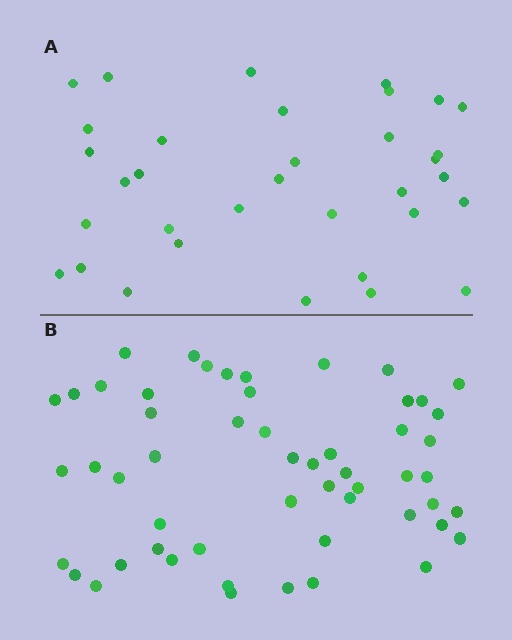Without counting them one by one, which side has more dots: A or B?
Region B (the bottom region) has more dots.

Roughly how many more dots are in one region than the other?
Region B has approximately 20 more dots than region A.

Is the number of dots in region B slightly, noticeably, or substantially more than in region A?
Region B has substantially more. The ratio is roughly 1.6 to 1.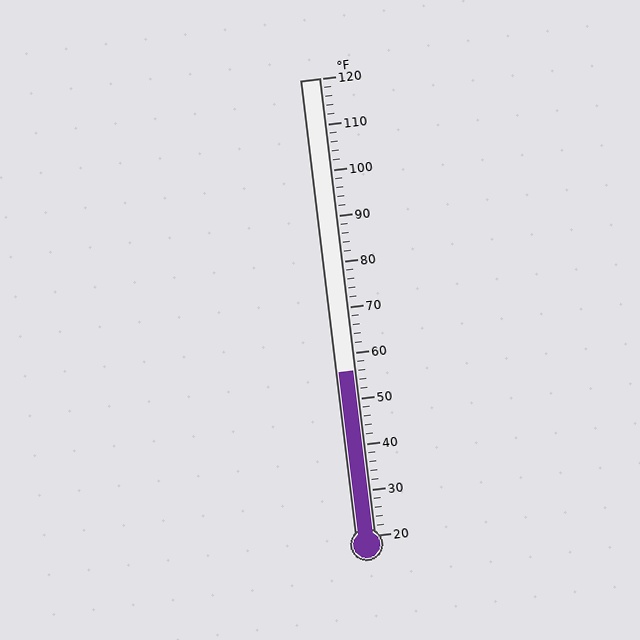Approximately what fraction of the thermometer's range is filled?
The thermometer is filled to approximately 35% of its range.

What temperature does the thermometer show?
The thermometer shows approximately 56°F.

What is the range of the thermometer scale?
The thermometer scale ranges from 20°F to 120°F.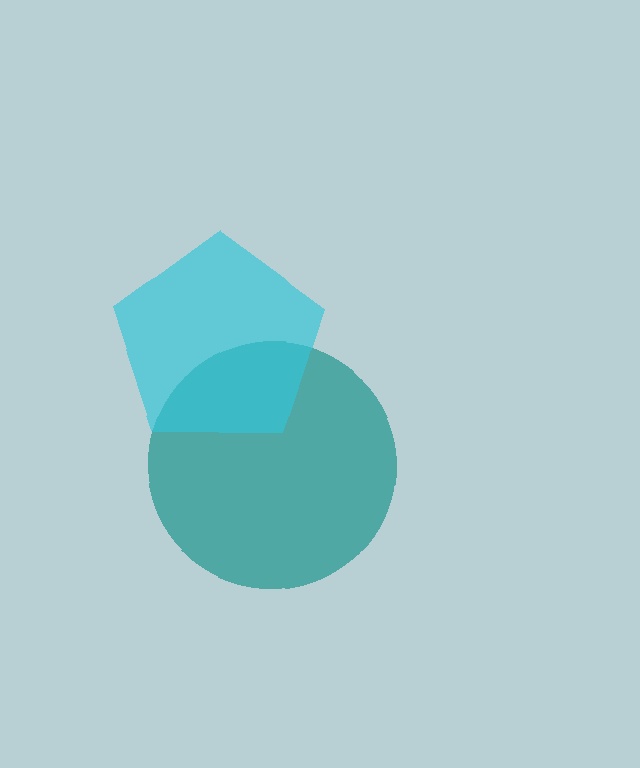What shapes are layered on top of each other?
The layered shapes are: a teal circle, a cyan pentagon.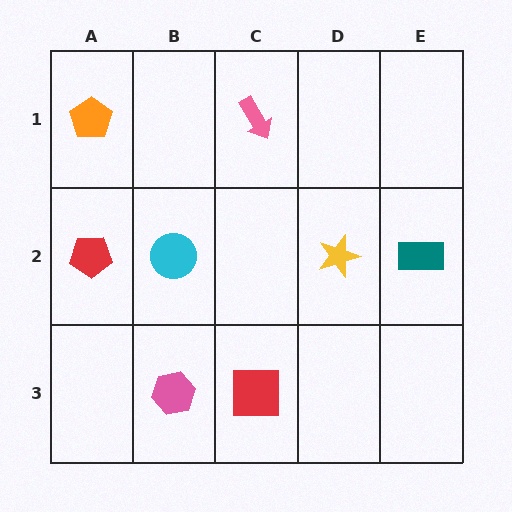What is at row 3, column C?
A red square.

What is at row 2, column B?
A cyan circle.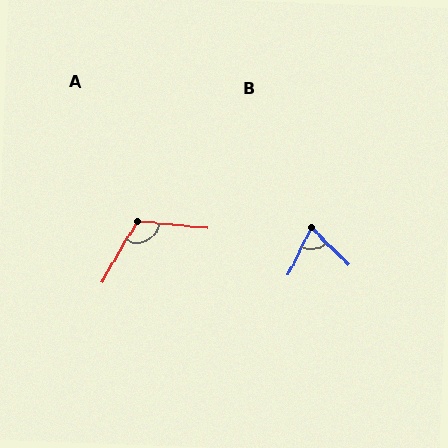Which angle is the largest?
A, at approximately 115 degrees.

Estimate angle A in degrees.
Approximately 115 degrees.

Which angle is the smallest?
B, at approximately 72 degrees.